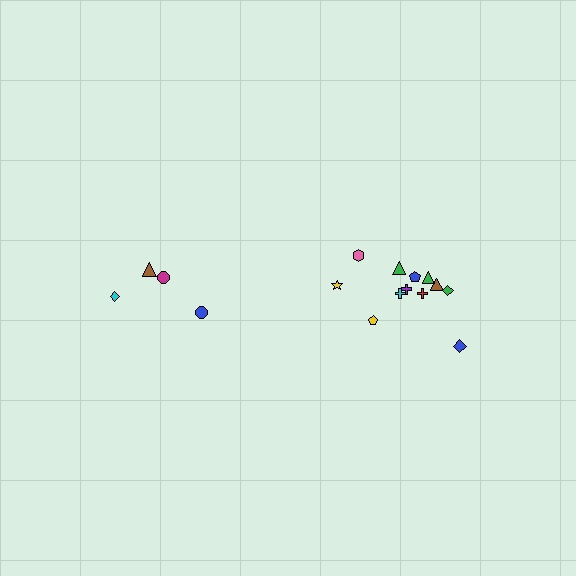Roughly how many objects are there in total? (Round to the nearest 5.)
Roughly 15 objects in total.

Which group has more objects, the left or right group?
The right group.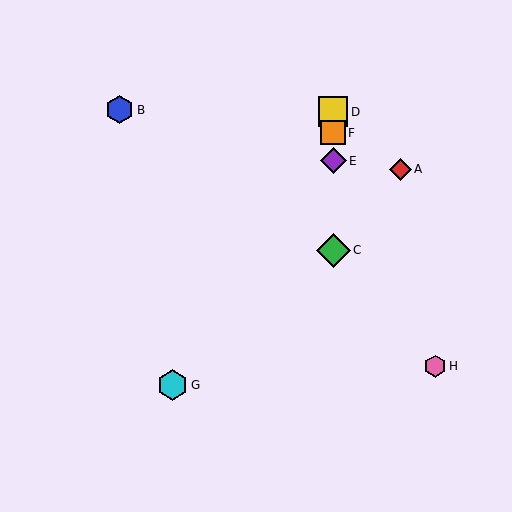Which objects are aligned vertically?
Objects C, D, E, F are aligned vertically.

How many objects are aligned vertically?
4 objects (C, D, E, F) are aligned vertically.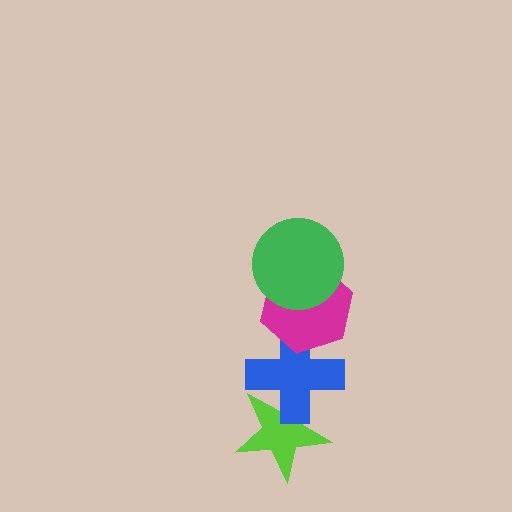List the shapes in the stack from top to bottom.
From top to bottom: the green circle, the magenta hexagon, the blue cross, the lime star.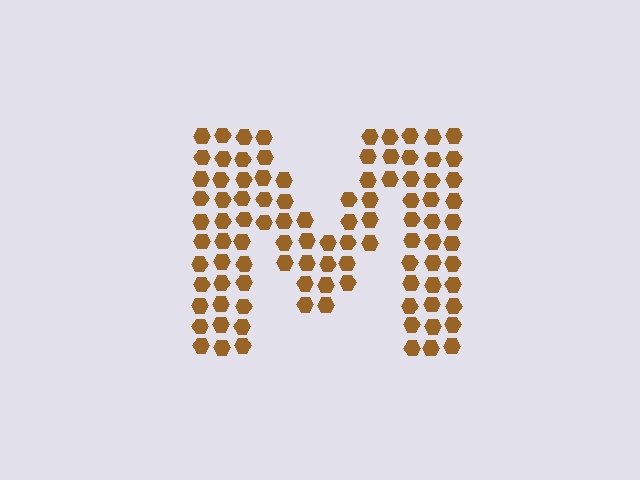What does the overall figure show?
The overall figure shows the letter M.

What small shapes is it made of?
It is made of small hexagons.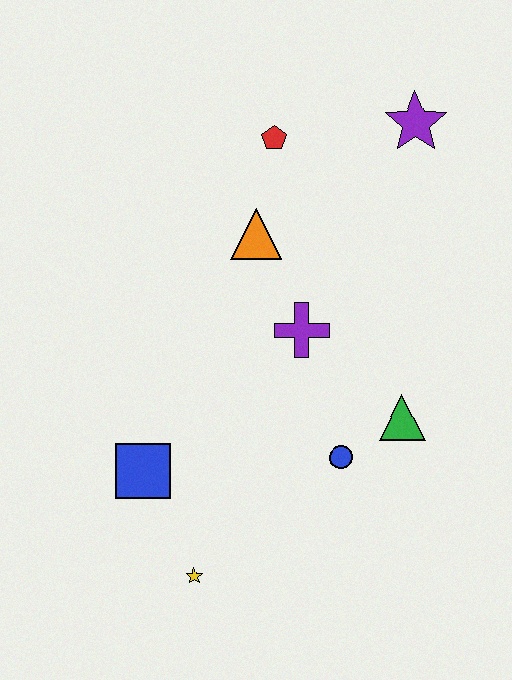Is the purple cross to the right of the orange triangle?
Yes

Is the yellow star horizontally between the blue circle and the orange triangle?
No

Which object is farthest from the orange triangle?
The yellow star is farthest from the orange triangle.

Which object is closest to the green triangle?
The blue circle is closest to the green triangle.